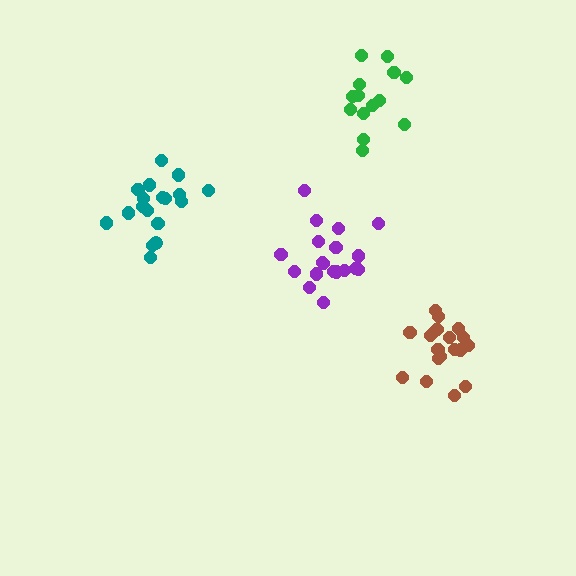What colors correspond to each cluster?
The clusters are colored: purple, green, teal, brown.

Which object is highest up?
The green cluster is topmost.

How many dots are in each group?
Group 1: 19 dots, Group 2: 14 dots, Group 3: 18 dots, Group 4: 20 dots (71 total).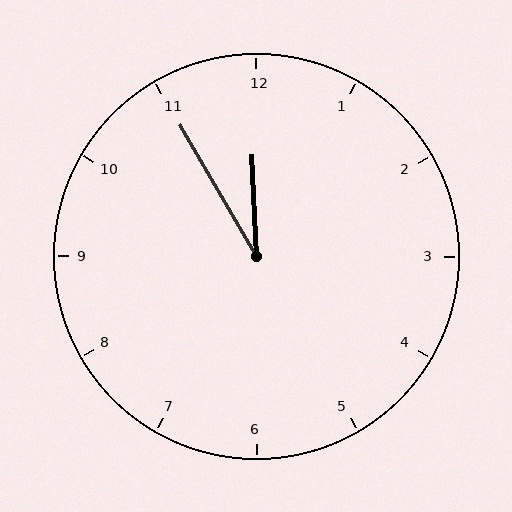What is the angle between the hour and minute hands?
Approximately 28 degrees.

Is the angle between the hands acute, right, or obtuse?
It is acute.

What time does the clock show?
11:55.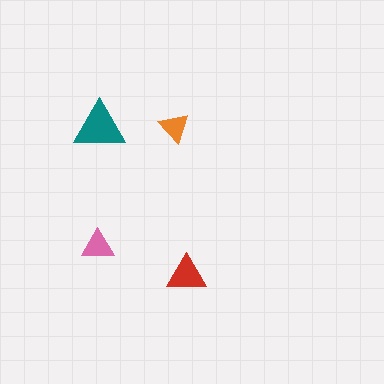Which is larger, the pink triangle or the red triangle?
The red one.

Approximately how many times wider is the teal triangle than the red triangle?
About 1.5 times wider.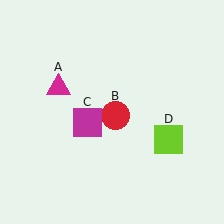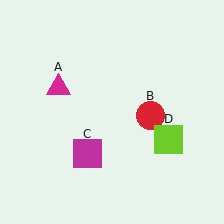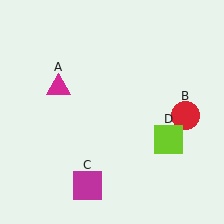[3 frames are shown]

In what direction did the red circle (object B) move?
The red circle (object B) moved right.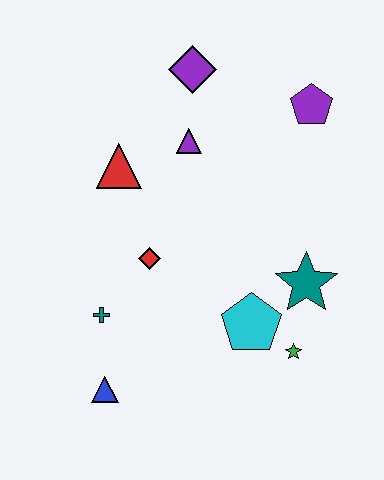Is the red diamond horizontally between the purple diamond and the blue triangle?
Yes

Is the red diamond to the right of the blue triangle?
Yes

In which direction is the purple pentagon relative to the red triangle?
The purple pentagon is to the right of the red triangle.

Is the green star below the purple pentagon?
Yes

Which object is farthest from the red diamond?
The purple pentagon is farthest from the red diamond.